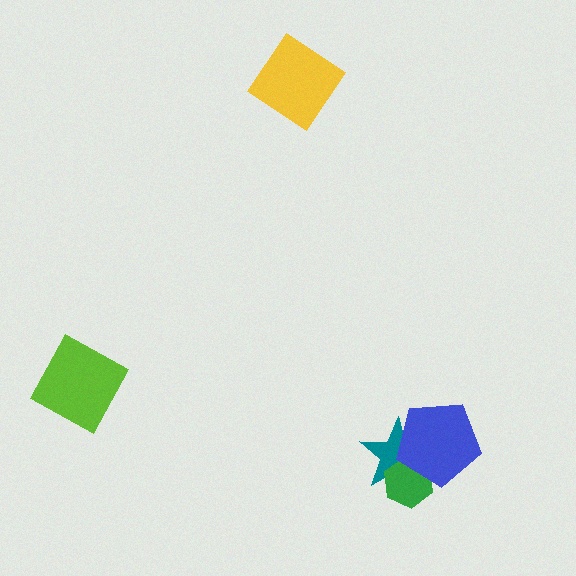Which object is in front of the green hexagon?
The blue pentagon is in front of the green hexagon.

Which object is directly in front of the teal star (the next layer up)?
The green hexagon is directly in front of the teal star.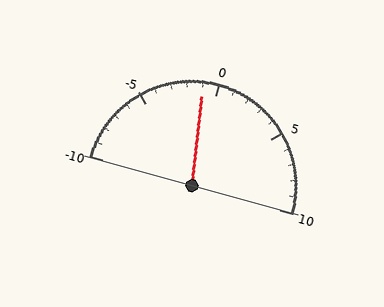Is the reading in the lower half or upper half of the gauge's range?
The reading is in the lower half of the range (-10 to 10).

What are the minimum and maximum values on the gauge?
The gauge ranges from -10 to 10.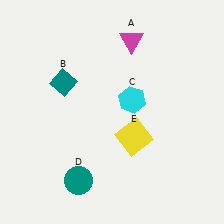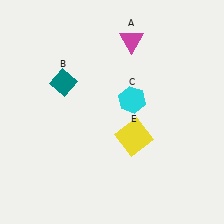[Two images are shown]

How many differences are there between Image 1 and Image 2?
There is 1 difference between the two images.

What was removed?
The teal circle (D) was removed in Image 2.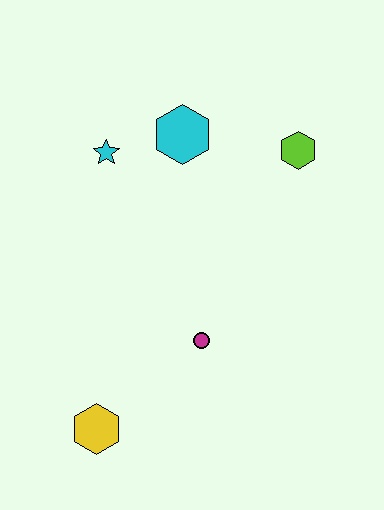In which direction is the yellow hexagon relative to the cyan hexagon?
The yellow hexagon is below the cyan hexagon.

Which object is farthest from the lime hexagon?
The yellow hexagon is farthest from the lime hexagon.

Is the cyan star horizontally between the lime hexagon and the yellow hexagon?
Yes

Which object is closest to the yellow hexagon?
The magenta circle is closest to the yellow hexagon.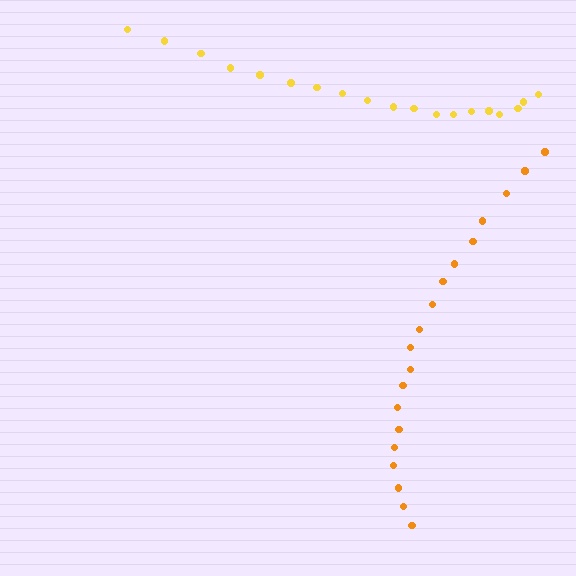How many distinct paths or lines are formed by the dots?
There are 2 distinct paths.